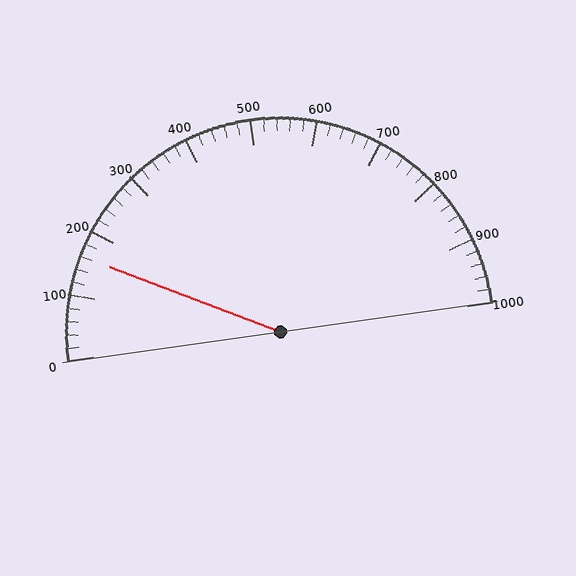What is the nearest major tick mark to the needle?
The nearest major tick mark is 200.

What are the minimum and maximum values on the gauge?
The gauge ranges from 0 to 1000.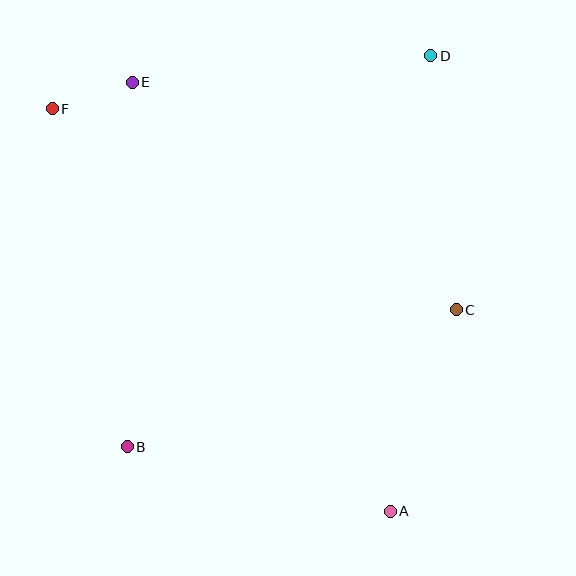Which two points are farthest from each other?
Points A and F are farthest from each other.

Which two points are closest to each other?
Points E and F are closest to each other.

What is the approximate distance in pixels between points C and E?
The distance between C and E is approximately 396 pixels.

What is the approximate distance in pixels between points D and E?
The distance between D and E is approximately 299 pixels.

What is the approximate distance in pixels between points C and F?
The distance between C and F is approximately 451 pixels.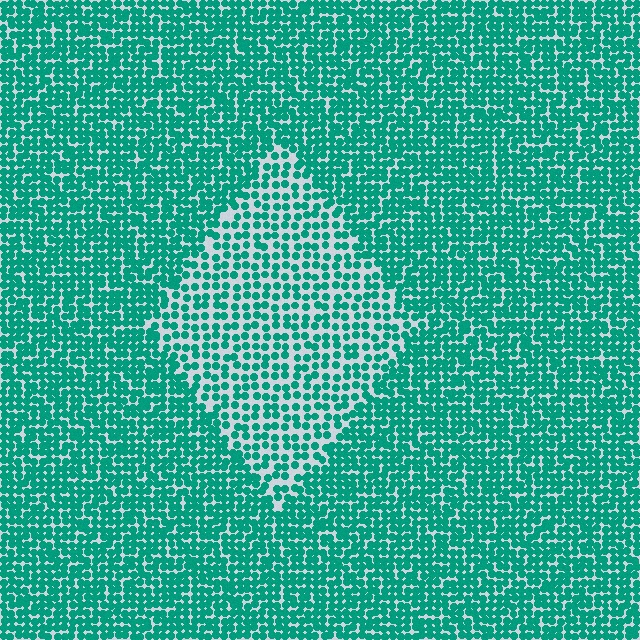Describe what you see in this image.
The image contains small teal elements arranged at two different densities. A diamond-shaped region is visible where the elements are less densely packed than the surrounding area.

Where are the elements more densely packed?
The elements are more densely packed outside the diamond boundary.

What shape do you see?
I see a diamond.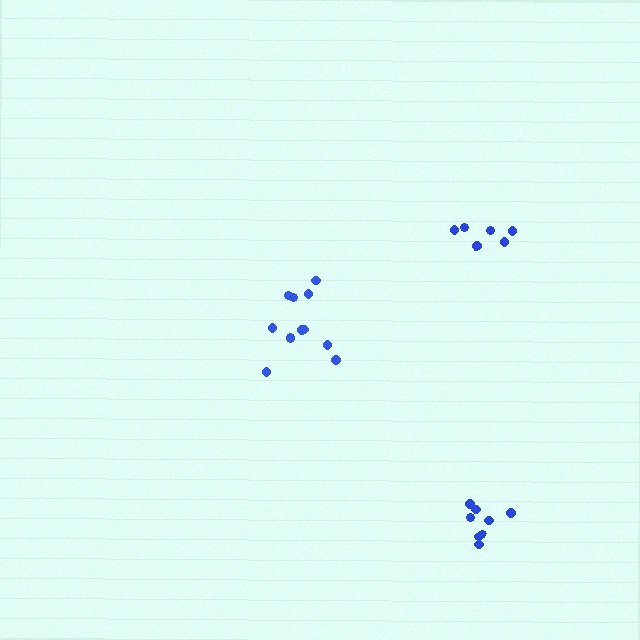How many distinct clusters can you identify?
There are 3 distinct clusters.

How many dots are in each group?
Group 1: 12 dots, Group 2: 8 dots, Group 3: 6 dots (26 total).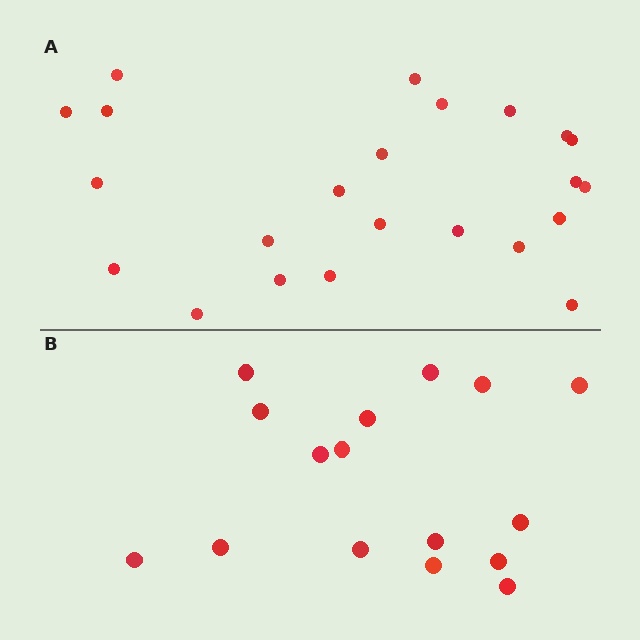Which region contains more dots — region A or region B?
Region A (the top region) has more dots.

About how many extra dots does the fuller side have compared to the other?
Region A has roughly 8 or so more dots than region B.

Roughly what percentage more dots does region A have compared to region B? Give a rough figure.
About 45% more.